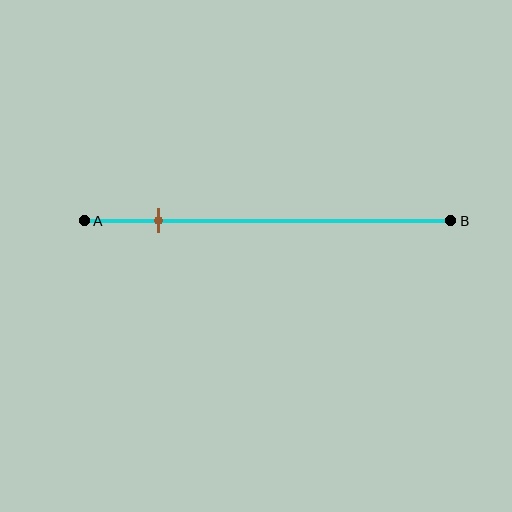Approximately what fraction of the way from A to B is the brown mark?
The brown mark is approximately 20% of the way from A to B.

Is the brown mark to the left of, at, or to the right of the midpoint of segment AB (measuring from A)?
The brown mark is to the left of the midpoint of segment AB.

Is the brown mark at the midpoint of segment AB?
No, the mark is at about 20% from A, not at the 50% midpoint.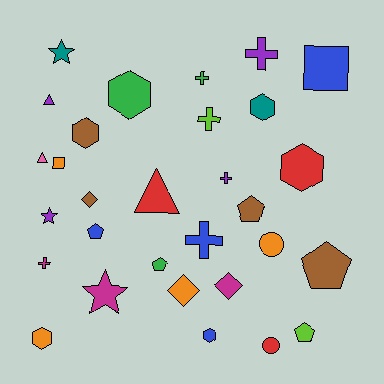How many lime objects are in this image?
There are 2 lime objects.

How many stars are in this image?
There are 3 stars.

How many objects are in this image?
There are 30 objects.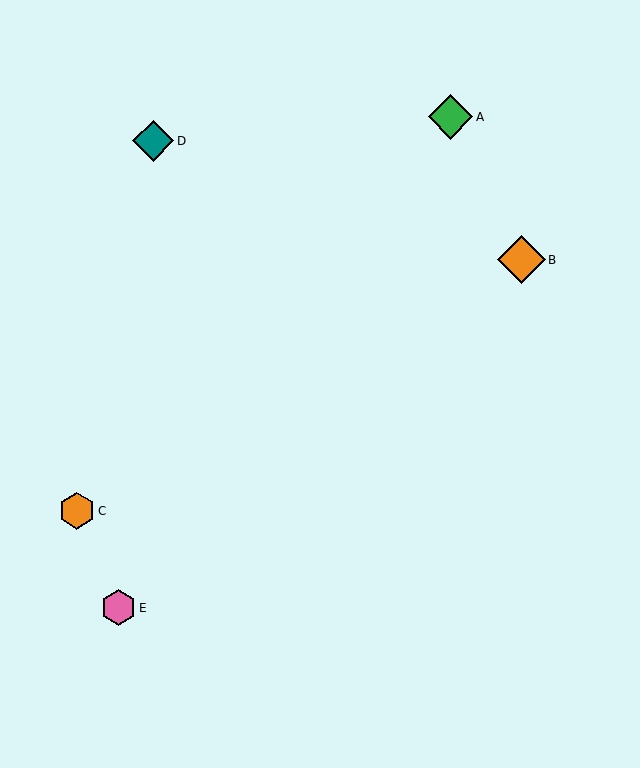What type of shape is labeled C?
Shape C is an orange hexagon.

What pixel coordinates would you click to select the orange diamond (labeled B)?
Click at (521, 260) to select the orange diamond B.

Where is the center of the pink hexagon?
The center of the pink hexagon is at (118, 608).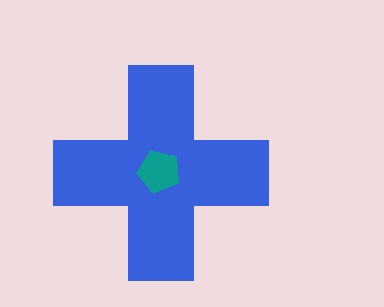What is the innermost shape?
The teal pentagon.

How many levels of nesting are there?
2.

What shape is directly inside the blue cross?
The teal pentagon.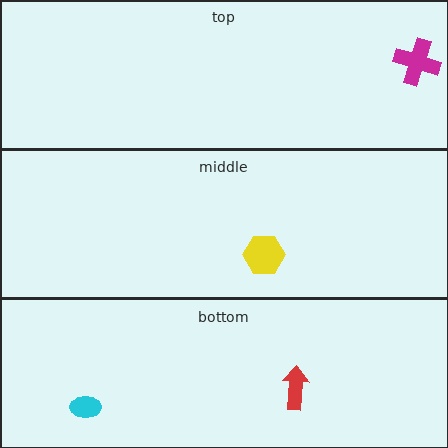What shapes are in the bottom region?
The red arrow, the cyan ellipse.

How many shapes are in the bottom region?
2.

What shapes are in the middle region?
The yellow hexagon.